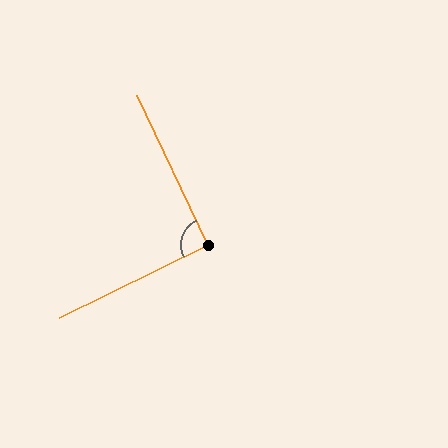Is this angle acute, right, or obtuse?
It is approximately a right angle.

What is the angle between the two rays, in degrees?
Approximately 91 degrees.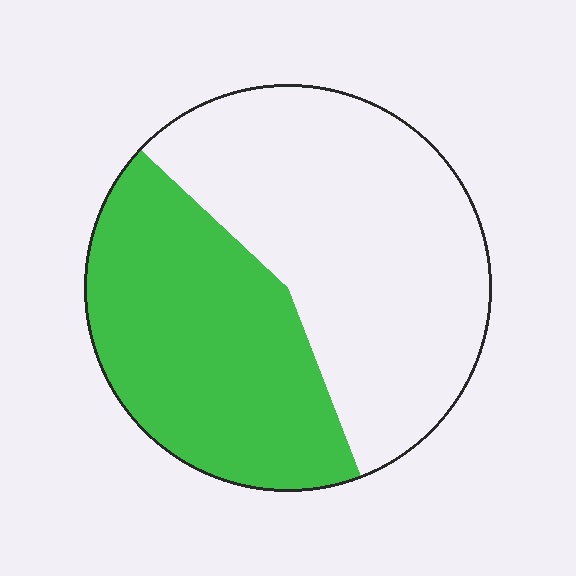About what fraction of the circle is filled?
About two fifths (2/5).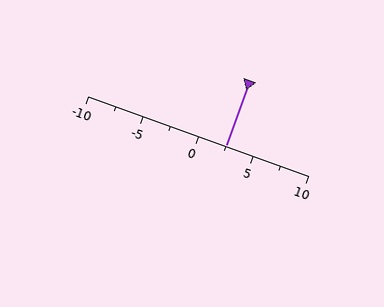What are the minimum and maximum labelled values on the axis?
The axis runs from -10 to 10.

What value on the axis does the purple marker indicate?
The marker indicates approximately 2.5.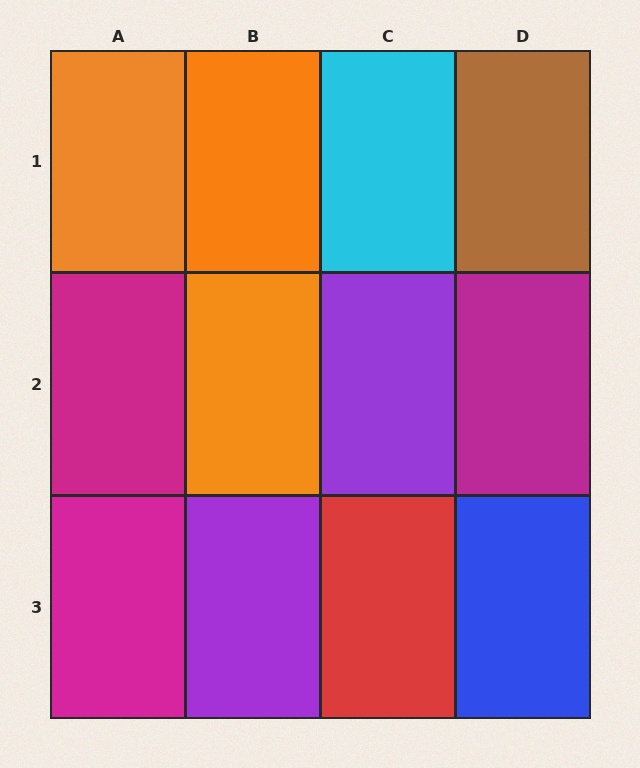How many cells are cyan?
1 cell is cyan.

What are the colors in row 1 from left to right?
Orange, orange, cyan, brown.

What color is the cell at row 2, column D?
Magenta.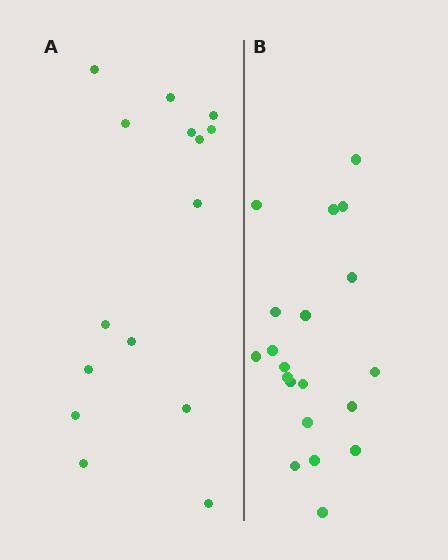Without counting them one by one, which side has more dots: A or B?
Region B (the right region) has more dots.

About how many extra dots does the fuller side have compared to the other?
Region B has about 5 more dots than region A.